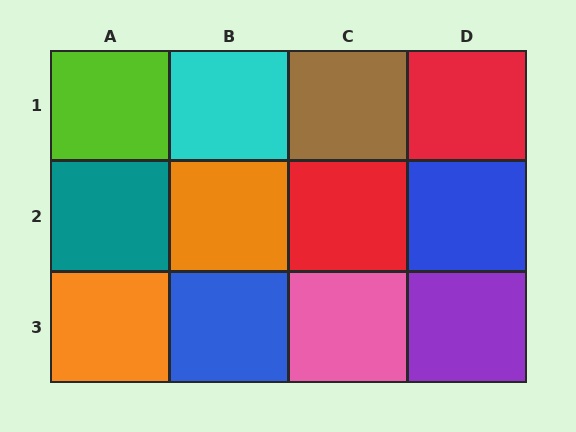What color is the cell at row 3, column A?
Orange.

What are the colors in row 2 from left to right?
Teal, orange, red, blue.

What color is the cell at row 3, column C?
Pink.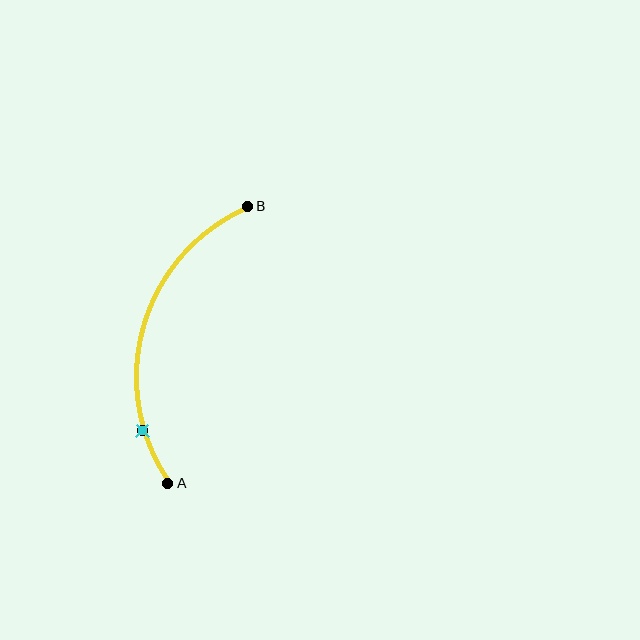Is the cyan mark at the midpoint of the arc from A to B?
No. The cyan mark lies on the arc but is closer to endpoint A. The arc midpoint would be at the point on the curve equidistant along the arc from both A and B.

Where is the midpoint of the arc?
The arc midpoint is the point on the curve farthest from the straight line joining A and B. It sits to the left of that line.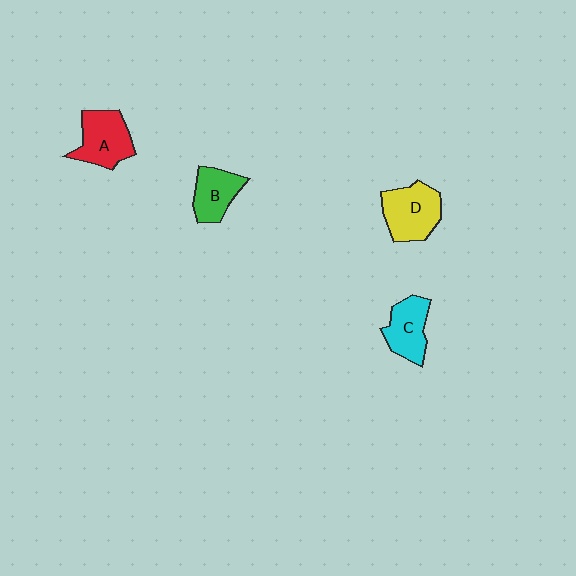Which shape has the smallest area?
Shape B (green).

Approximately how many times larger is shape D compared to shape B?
Approximately 1.3 times.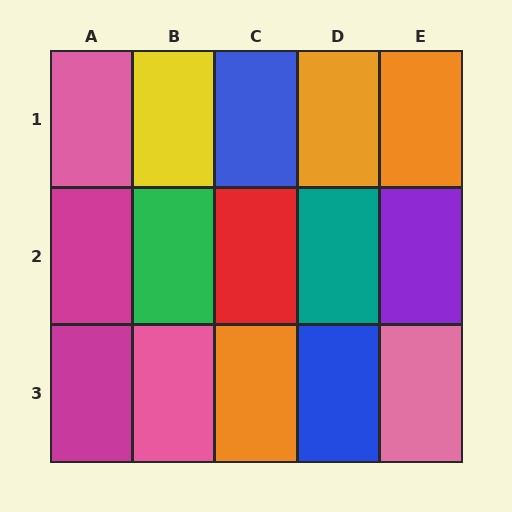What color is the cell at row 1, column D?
Orange.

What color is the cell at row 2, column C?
Red.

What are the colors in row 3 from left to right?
Magenta, pink, orange, blue, pink.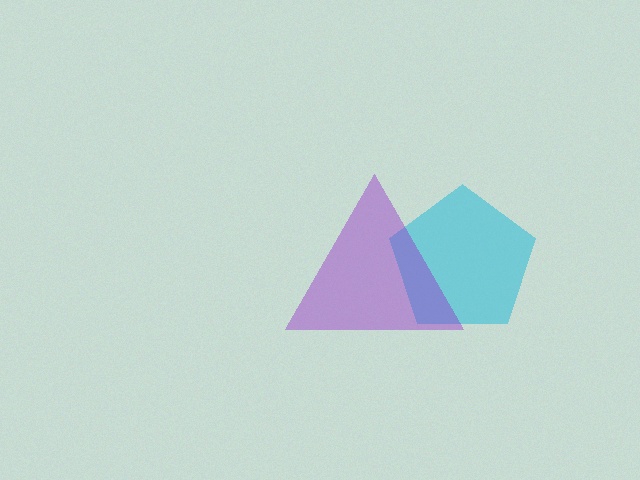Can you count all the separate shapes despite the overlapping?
Yes, there are 2 separate shapes.